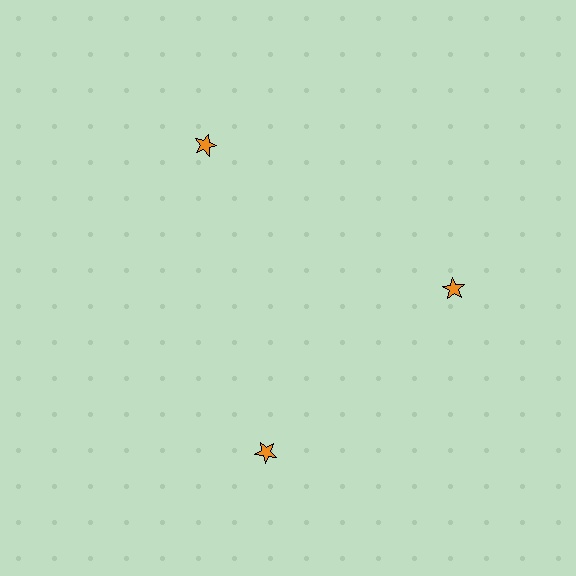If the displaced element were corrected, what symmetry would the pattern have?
It would have 3-fold rotational symmetry — the pattern would map onto itself every 120 degrees.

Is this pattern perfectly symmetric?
No. The 3 orange stars are arranged in a ring, but one element near the 7 o'clock position is rotated out of alignment along the ring, breaking the 3-fold rotational symmetry.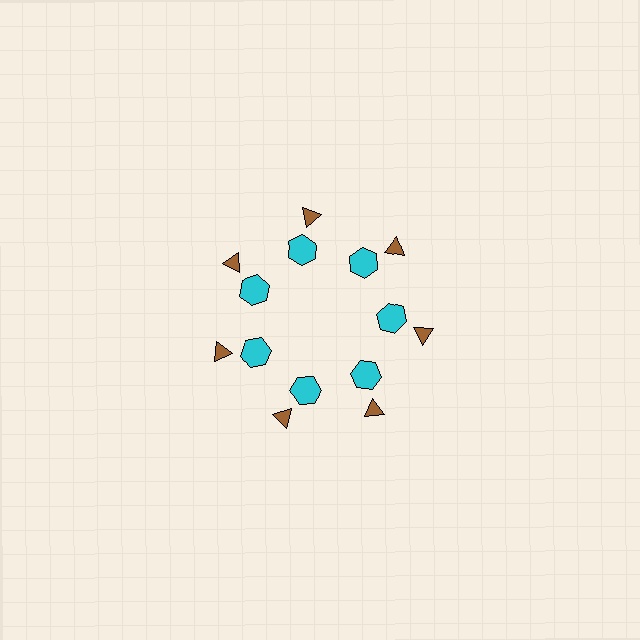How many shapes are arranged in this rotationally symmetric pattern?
There are 14 shapes, arranged in 7 groups of 2.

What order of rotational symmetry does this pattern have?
This pattern has 7-fold rotational symmetry.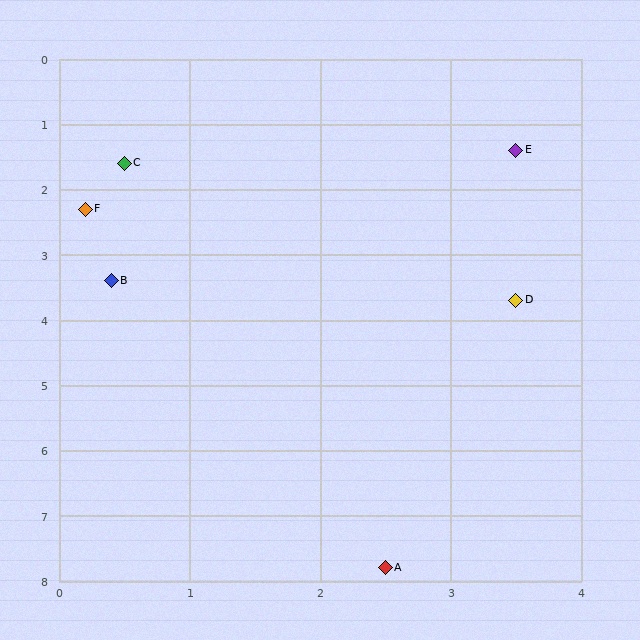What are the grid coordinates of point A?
Point A is at approximately (2.5, 7.8).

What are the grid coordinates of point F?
Point F is at approximately (0.2, 2.3).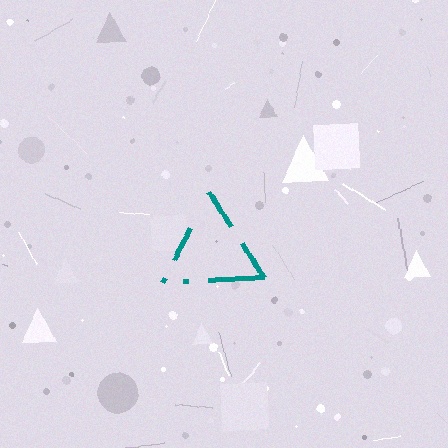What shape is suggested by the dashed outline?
The dashed outline suggests a triangle.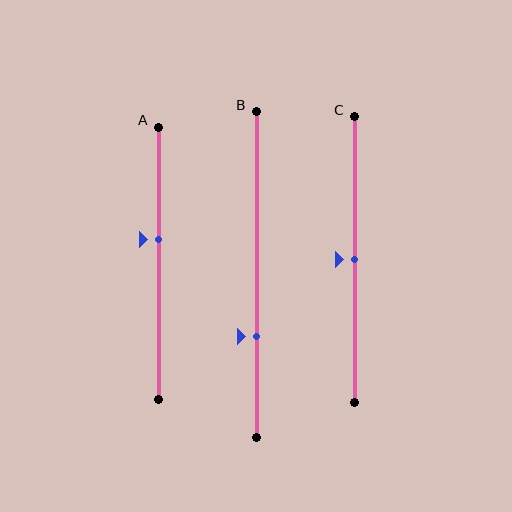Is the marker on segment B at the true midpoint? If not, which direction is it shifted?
No, the marker on segment B is shifted downward by about 19% of the segment length.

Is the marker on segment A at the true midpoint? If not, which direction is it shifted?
No, the marker on segment A is shifted upward by about 9% of the segment length.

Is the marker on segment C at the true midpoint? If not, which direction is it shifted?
Yes, the marker on segment C is at the true midpoint.